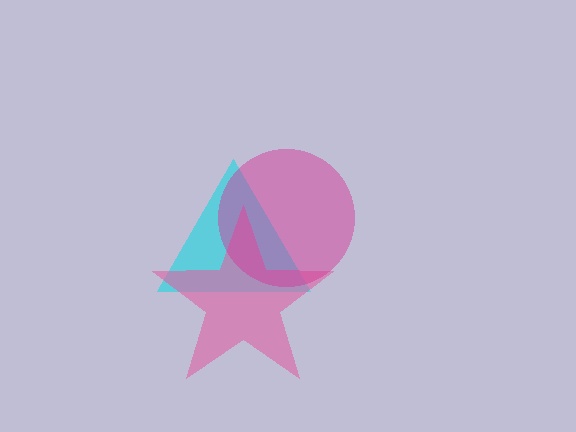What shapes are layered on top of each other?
The layered shapes are: a cyan triangle, a pink star, a magenta circle.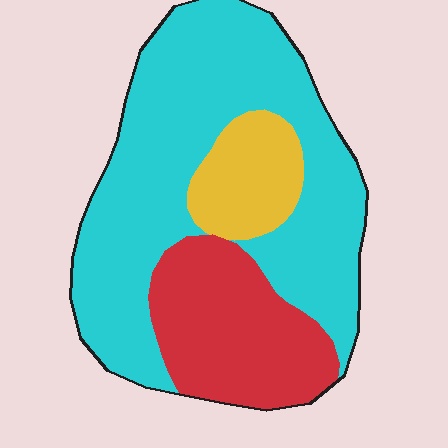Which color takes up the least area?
Yellow, at roughly 10%.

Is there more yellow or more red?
Red.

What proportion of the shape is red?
Red takes up between a quarter and a half of the shape.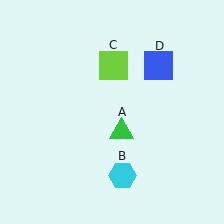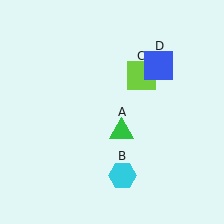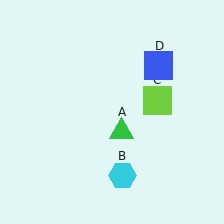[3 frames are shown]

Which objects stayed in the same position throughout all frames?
Green triangle (object A) and cyan hexagon (object B) and blue square (object D) remained stationary.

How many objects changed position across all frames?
1 object changed position: lime square (object C).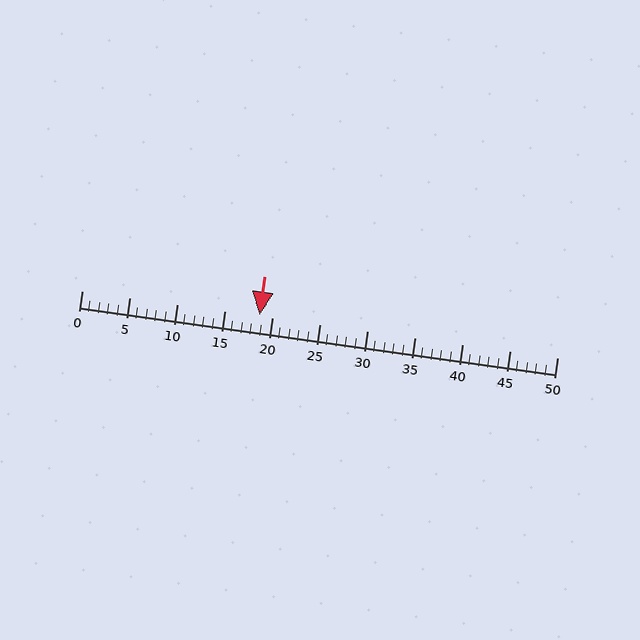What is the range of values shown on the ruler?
The ruler shows values from 0 to 50.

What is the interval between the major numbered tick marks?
The major tick marks are spaced 5 units apart.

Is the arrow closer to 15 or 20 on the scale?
The arrow is closer to 20.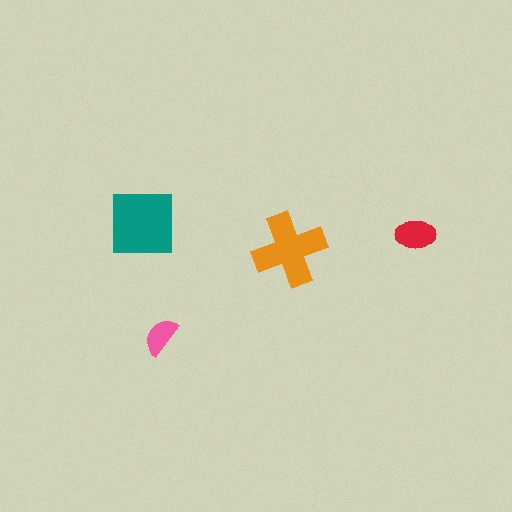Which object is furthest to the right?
The red ellipse is rightmost.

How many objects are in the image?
There are 4 objects in the image.